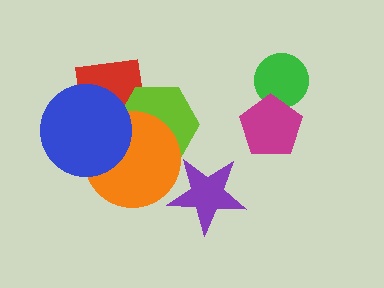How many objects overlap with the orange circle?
3 objects overlap with the orange circle.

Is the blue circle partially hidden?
No, no other shape covers it.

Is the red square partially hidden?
Yes, it is partially covered by another shape.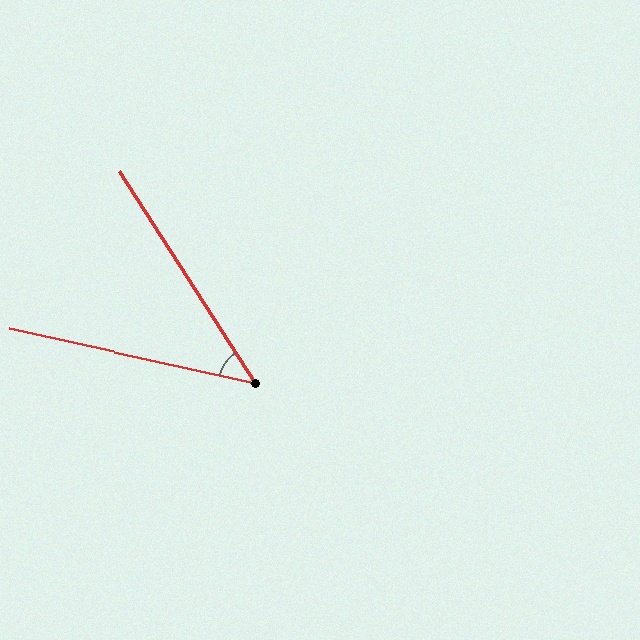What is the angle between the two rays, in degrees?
Approximately 45 degrees.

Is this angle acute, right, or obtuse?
It is acute.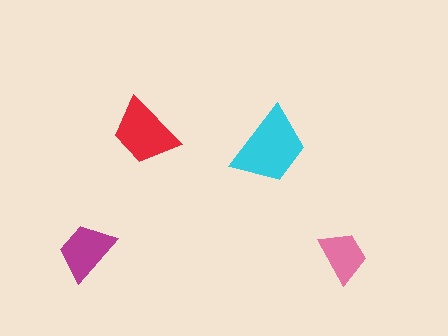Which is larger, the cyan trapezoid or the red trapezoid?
The cyan one.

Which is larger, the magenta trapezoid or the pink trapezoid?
The magenta one.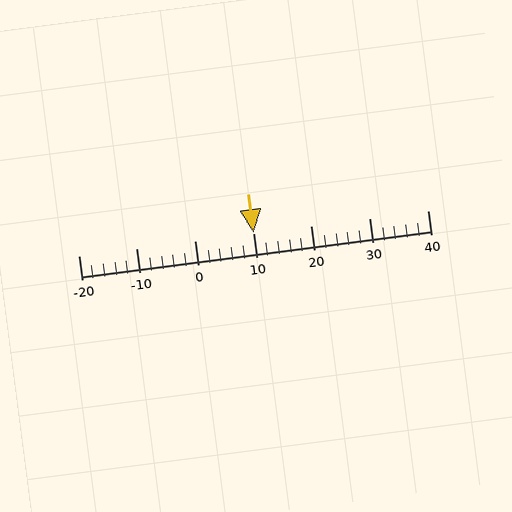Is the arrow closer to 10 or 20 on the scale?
The arrow is closer to 10.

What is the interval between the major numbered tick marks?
The major tick marks are spaced 10 units apart.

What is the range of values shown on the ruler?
The ruler shows values from -20 to 40.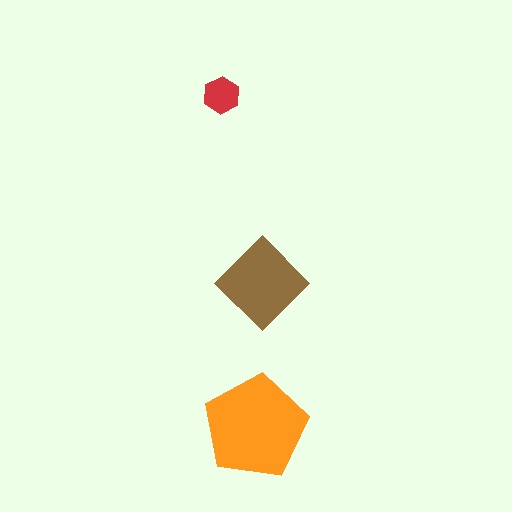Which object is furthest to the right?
The brown diamond is rightmost.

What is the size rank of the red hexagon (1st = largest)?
3rd.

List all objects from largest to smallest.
The orange pentagon, the brown diamond, the red hexagon.